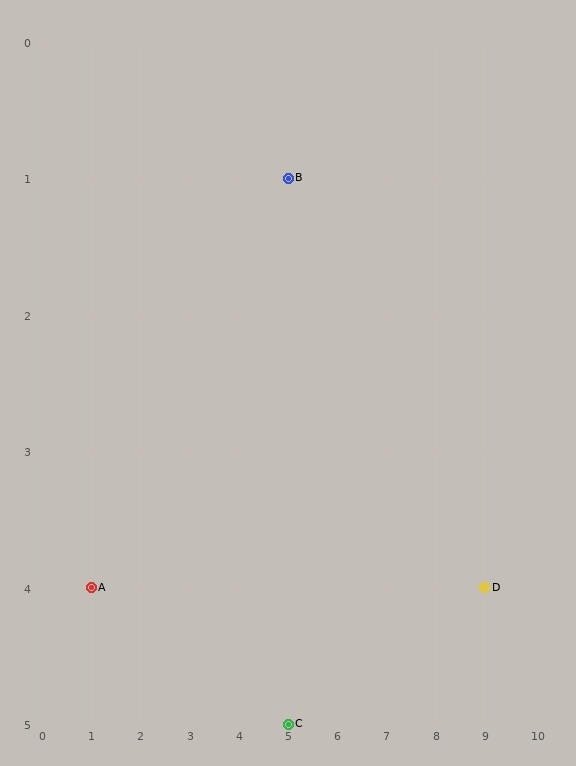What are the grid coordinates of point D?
Point D is at grid coordinates (9, 4).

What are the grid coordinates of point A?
Point A is at grid coordinates (1, 4).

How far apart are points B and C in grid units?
Points B and C are 4 rows apart.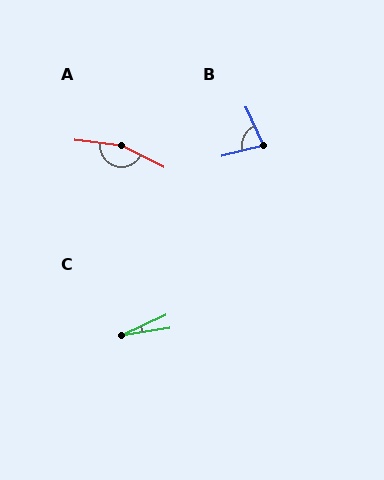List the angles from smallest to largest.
C (16°), B (79°), A (160°).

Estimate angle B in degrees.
Approximately 79 degrees.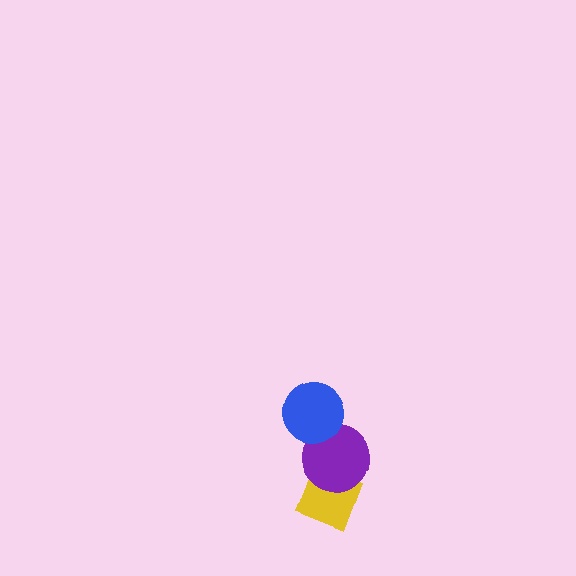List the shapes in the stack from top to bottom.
From top to bottom: the blue circle, the purple circle, the yellow diamond.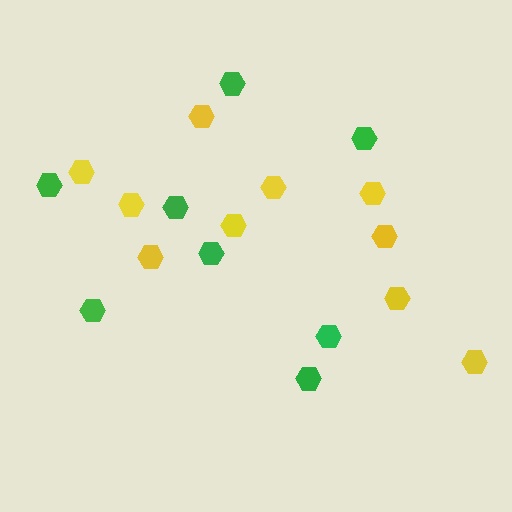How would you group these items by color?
There are 2 groups: one group of yellow hexagons (10) and one group of green hexagons (8).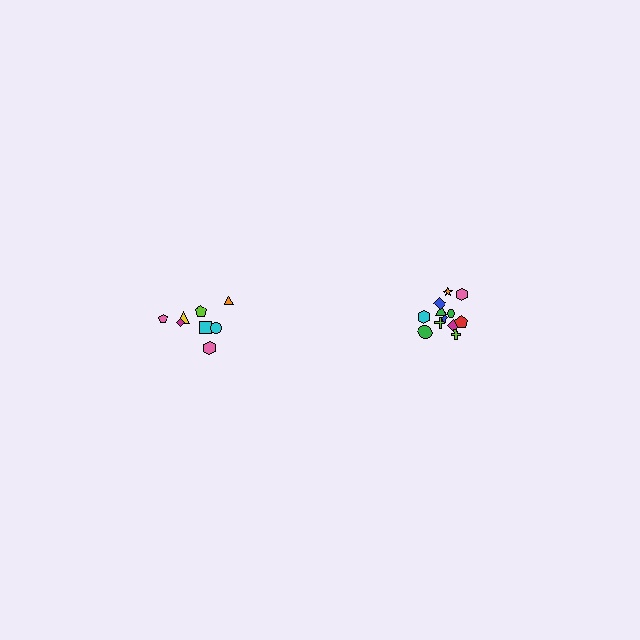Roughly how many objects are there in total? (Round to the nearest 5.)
Roughly 20 objects in total.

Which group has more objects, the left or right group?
The right group.